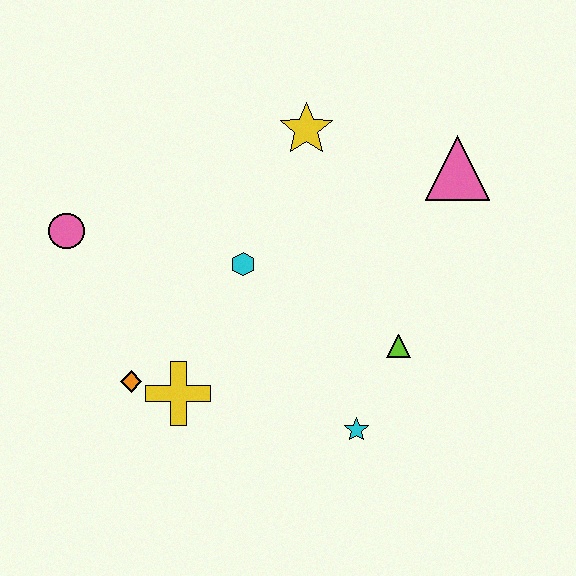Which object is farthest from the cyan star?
The pink circle is farthest from the cyan star.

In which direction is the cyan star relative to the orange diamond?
The cyan star is to the right of the orange diamond.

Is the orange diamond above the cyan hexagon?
No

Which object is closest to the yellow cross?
The orange diamond is closest to the yellow cross.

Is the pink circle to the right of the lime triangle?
No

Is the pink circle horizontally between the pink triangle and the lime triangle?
No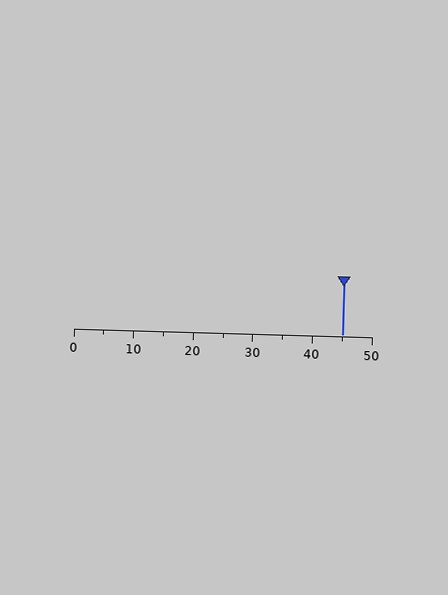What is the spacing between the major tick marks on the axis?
The major ticks are spaced 10 apart.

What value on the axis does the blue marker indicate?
The marker indicates approximately 45.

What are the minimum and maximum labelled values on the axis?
The axis runs from 0 to 50.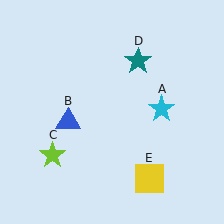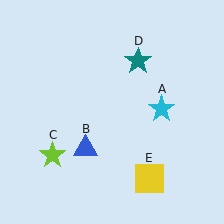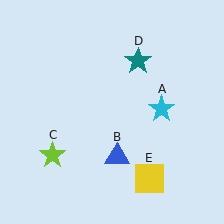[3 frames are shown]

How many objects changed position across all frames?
1 object changed position: blue triangle (object B).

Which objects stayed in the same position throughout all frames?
Cyan star (object A) and lime star (object C) and teal star (object D) and yellow square (object E) remained stationary.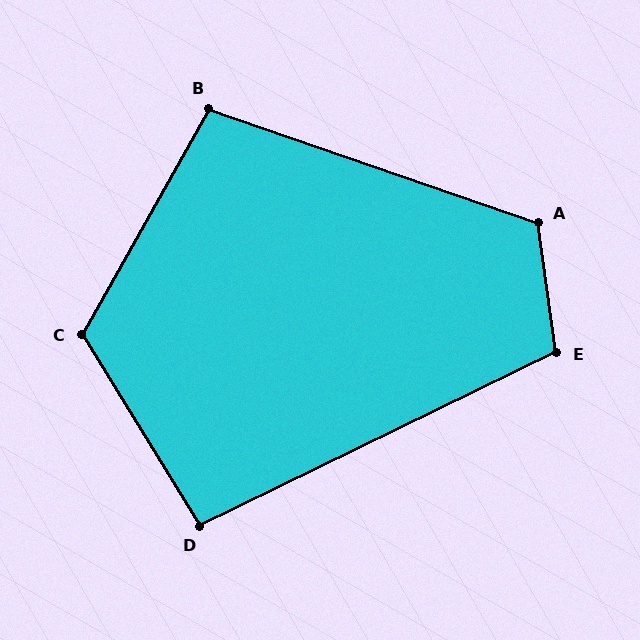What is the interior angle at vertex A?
Approximately 117 degrees (obtuse).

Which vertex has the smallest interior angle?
D, at approximately 96 degrees.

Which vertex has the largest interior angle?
C, at approximately 119 degrees.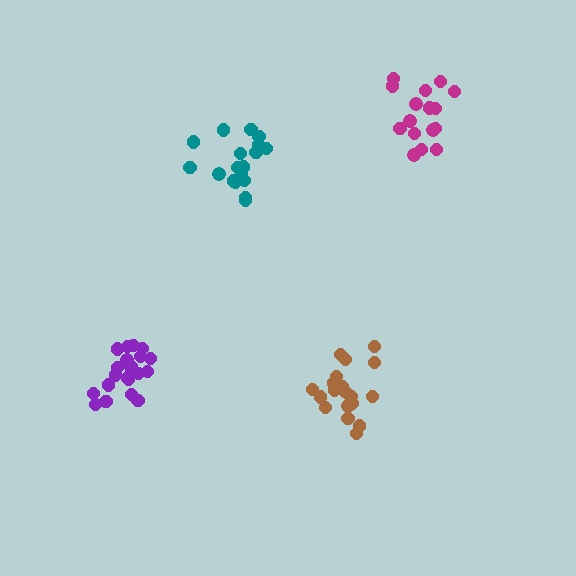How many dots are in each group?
Group 1: 16 dots, Group 2: 19 dots, Group 3: 18 dots, Group 4: 21 dots (74 total).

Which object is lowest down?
The brown cluster is bottommost.